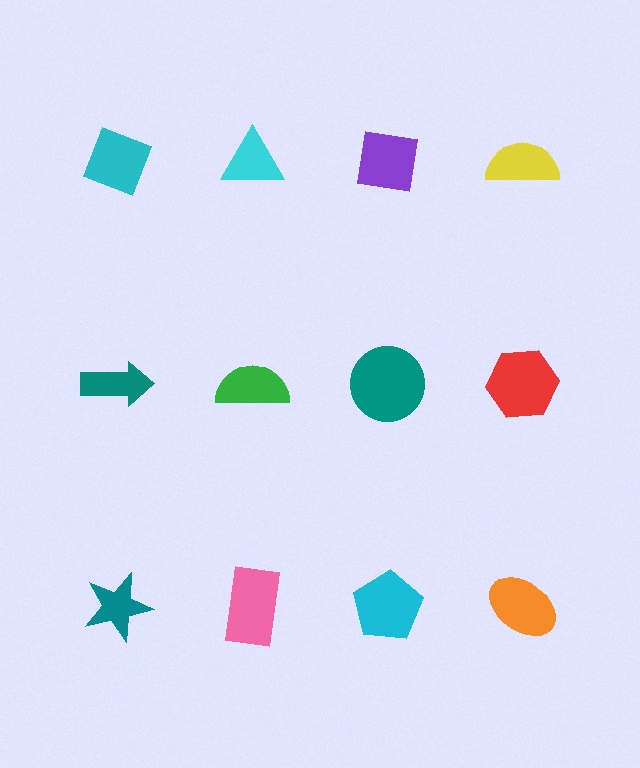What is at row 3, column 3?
A cyan pentagon.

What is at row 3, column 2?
A pink rectangle.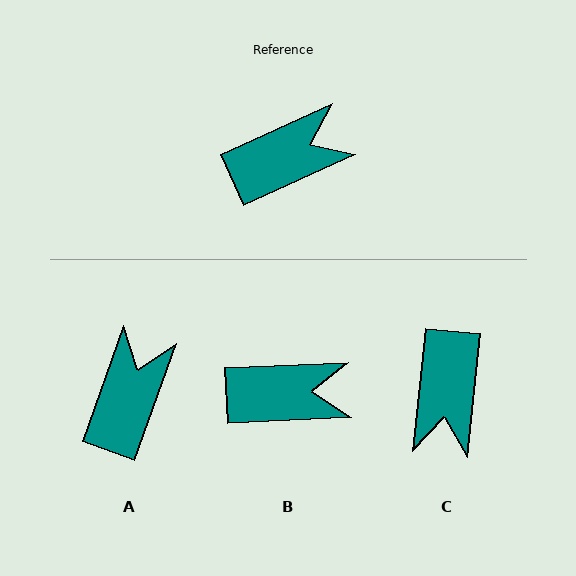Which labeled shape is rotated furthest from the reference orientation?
C, about 120 degrees away.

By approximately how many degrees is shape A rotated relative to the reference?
Approximately 46 degrees counter-clockwise.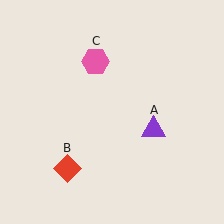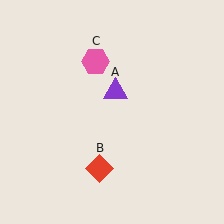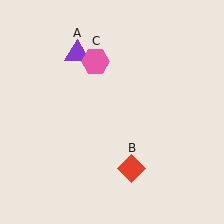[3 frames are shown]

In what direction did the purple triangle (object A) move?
The purple triangle (object A) moved up and to the left.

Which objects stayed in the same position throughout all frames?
Pink hexagon (object C) remained stationary.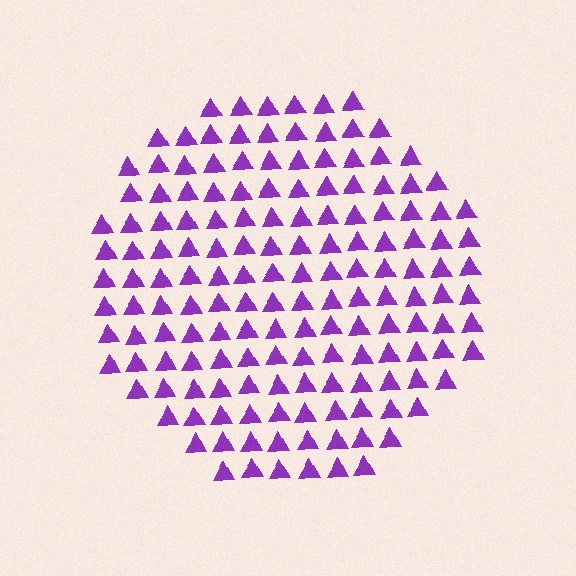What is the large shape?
The large shape is a circle.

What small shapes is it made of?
It is made of small triangles.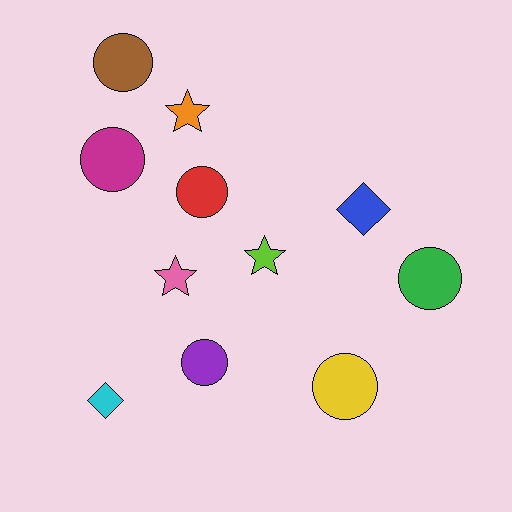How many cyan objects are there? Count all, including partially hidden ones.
There is 1 cyan object.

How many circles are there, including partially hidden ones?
There are 6 circles.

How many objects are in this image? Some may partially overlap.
There are 11 objects.